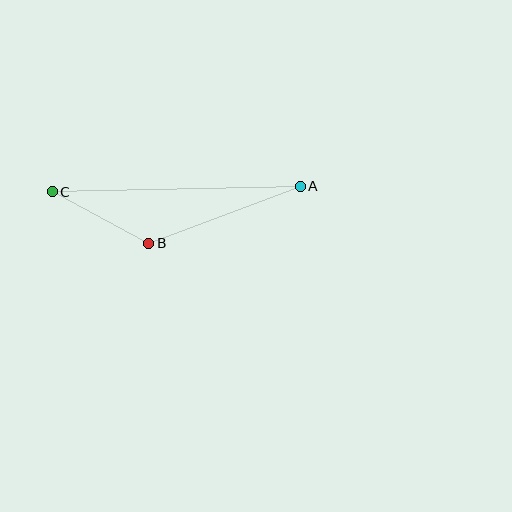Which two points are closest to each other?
Points B and C are closest to each other.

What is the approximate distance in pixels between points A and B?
The distance between A and B is approximately 162 pixels.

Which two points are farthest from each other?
Points A and C are farthest from each other.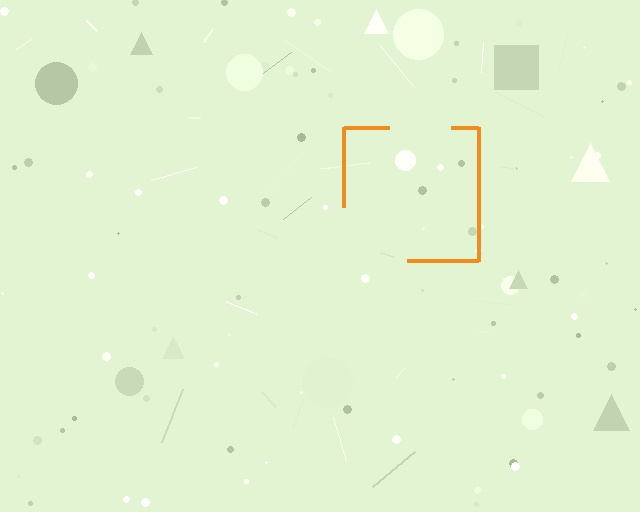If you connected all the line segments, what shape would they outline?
They would outline a square.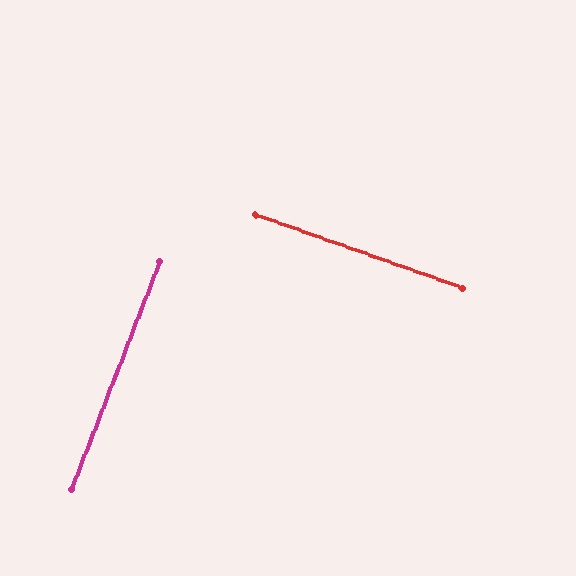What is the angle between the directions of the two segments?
Approximately 88 degrees.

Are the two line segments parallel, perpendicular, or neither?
Perpendicular — they meet at approximately 88°.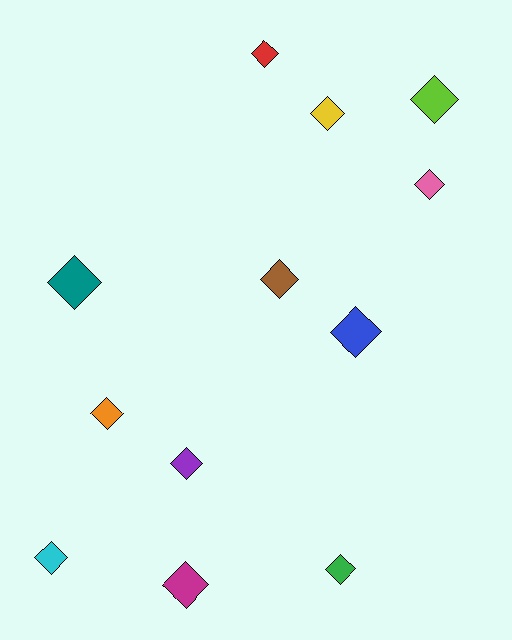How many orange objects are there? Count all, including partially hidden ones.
There is 1 orange object.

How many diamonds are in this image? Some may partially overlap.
There are 12 diamonds.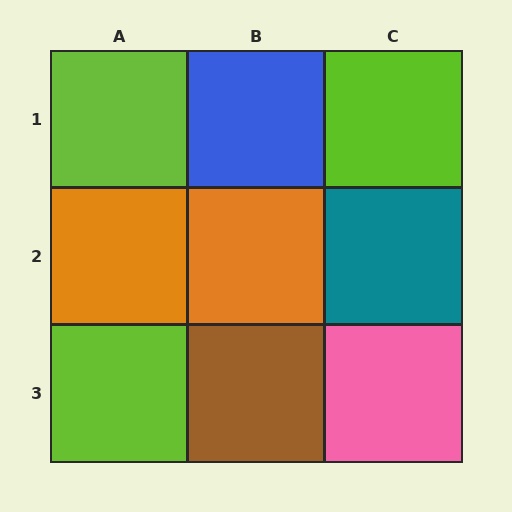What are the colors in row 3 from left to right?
Lime, brown, pink.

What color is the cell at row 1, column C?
Lime.